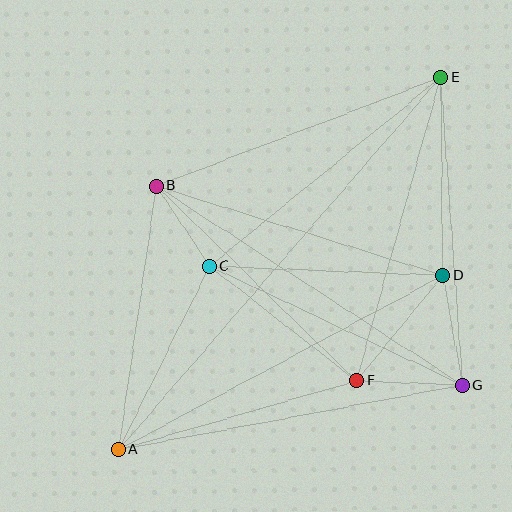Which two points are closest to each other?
Points B and C are closest to each other.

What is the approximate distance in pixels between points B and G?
The distance between B and G is approximately 366 pixels.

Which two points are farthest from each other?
Points A and E are farthest from each other.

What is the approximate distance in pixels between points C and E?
The distance between C and E is approximately 299 pixels.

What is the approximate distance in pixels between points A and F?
The distance between A and F is approximately 248 pixels.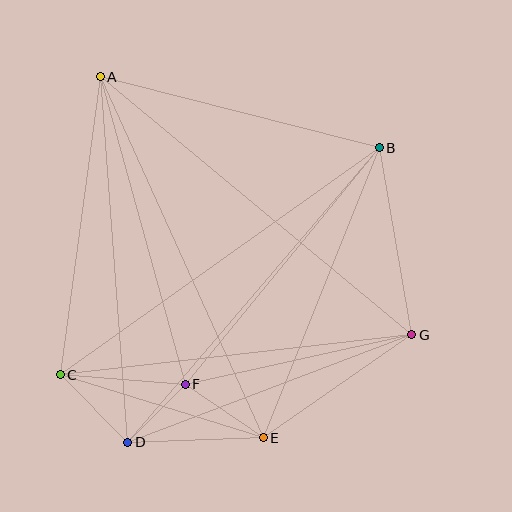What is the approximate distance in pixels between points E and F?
The distance between E and F is approximately 95 pixels.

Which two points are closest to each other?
Points D and F are closest to each other.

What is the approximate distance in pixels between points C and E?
The distance between C and E is approximately 213 pixels.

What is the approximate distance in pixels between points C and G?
The distance between C and G is approximately 354 pixels.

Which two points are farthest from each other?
Points A and G are farthest from each other.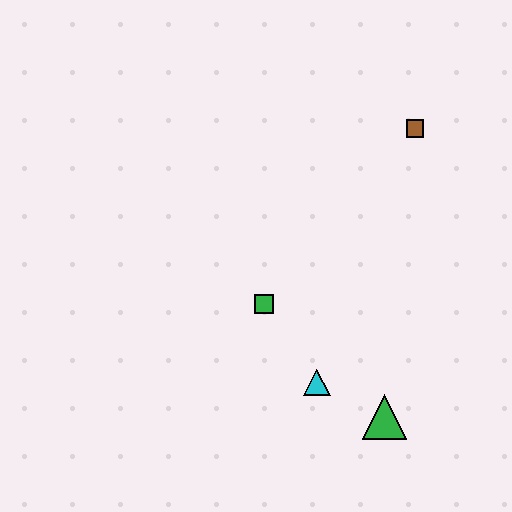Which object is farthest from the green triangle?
The brown square is farthest from the green triangle.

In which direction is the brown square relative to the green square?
The brown square is above the green square.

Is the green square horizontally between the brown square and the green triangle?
No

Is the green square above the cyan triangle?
Yes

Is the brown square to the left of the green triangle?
No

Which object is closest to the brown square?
The green square is closest to the brown square.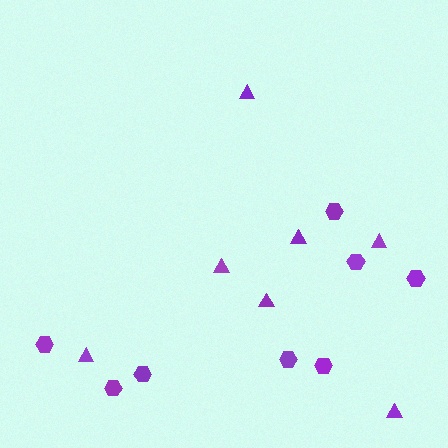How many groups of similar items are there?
There are 2 groups: one group of triangles (7) and one group of hexagons (8).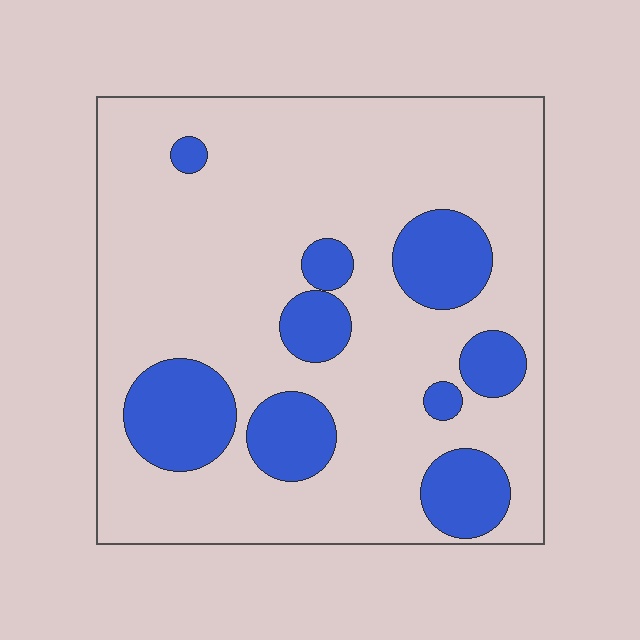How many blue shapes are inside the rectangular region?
9.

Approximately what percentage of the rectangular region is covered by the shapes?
Approximately 20%.